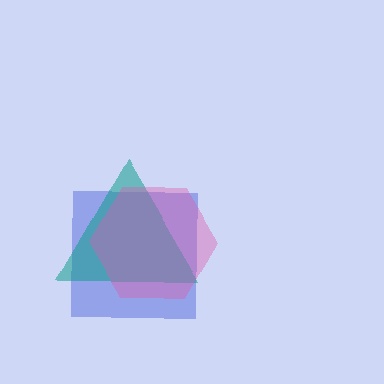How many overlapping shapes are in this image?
There are 3 overlapping shapes in the image.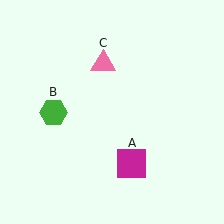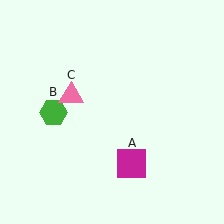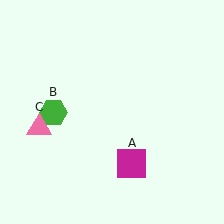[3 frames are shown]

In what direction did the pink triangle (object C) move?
The pink triangle (object C) moved down and to the left.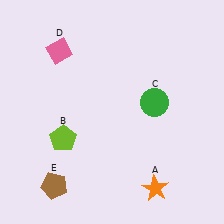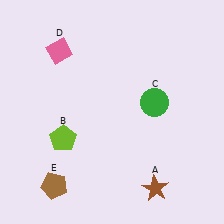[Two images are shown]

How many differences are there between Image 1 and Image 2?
There is 1 difference between the two images.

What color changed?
The star (A) changed from orange in Image 1 to brown in Image 2.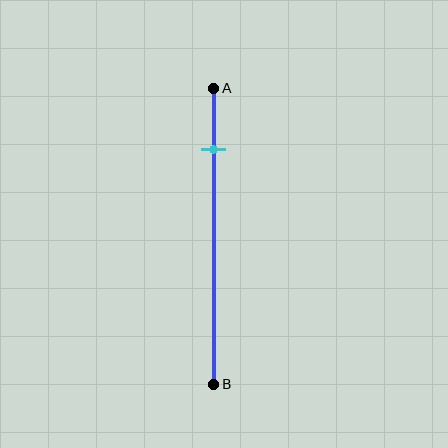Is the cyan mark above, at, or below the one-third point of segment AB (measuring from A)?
The cyan mark is above the one-third point of segment AB.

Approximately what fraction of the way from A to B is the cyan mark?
The cyan mark is approximately 20% of the way from A to B.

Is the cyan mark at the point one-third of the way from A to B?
No, the mark is at about 20% from A, not at the 33% one-third point.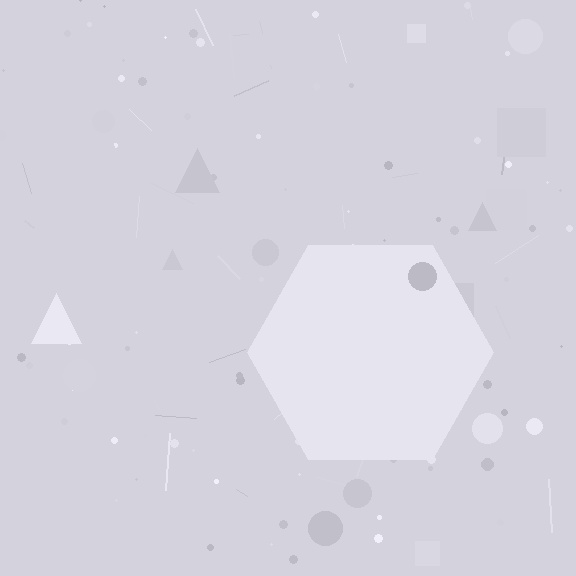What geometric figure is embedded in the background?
A hexagon is embedded in the background.